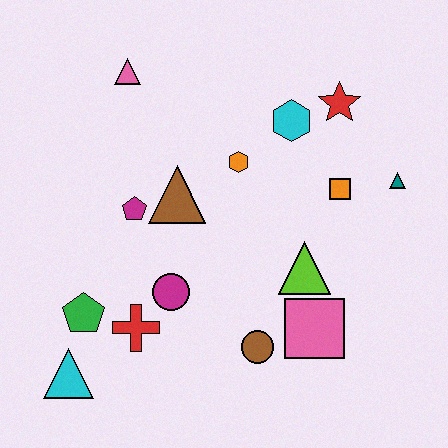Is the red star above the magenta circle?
Yes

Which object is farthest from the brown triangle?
The teal triangle is farthest from the brown triangle.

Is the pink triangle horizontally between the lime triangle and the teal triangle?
No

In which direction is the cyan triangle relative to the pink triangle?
The cyan triangle is below the pink triangle.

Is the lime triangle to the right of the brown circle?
Yes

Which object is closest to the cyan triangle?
The green pentagon is closest to the cyan triangle.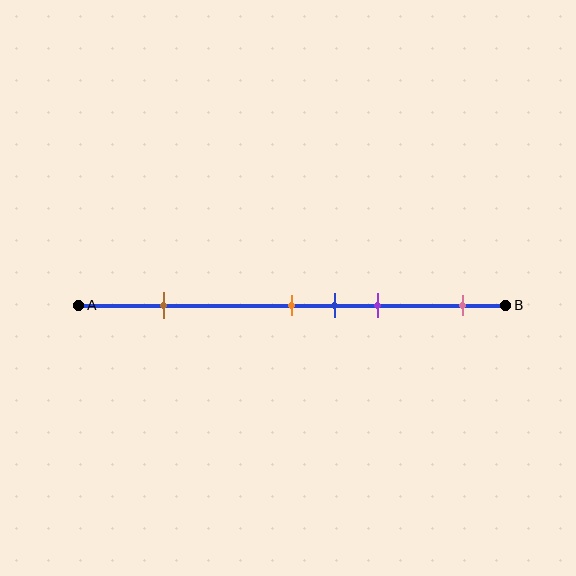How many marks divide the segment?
There are 5 marks dividing the segment.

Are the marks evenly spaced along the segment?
No, the marks are not evenly spaced.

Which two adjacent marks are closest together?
The orange and blue marks are the closest adjacent pair.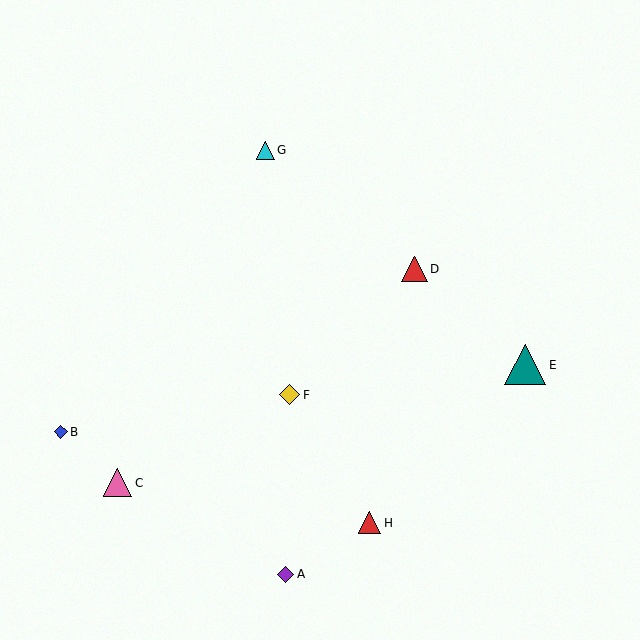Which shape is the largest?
The teal triangle (labeled E) is the largest.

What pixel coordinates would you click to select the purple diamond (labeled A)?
Click at (286, 574) to select the purple diamond A.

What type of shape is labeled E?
Shape E is a teal triangle.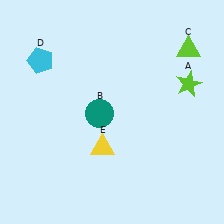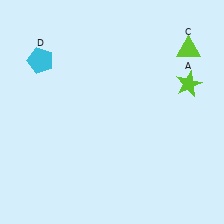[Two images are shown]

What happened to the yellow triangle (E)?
The yellow triangle (E) was removed in Image 2. It was in the bottom-left area of Image 1.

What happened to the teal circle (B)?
The teal circle (B) was removed in Image 2. It was in the bottom-left area of Image 1.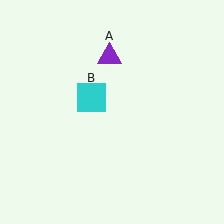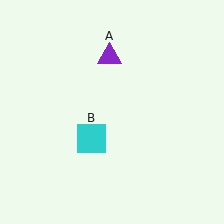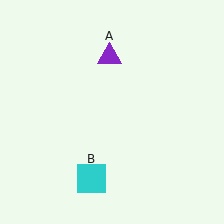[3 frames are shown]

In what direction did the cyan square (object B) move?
The cyan square (object B) moved down.